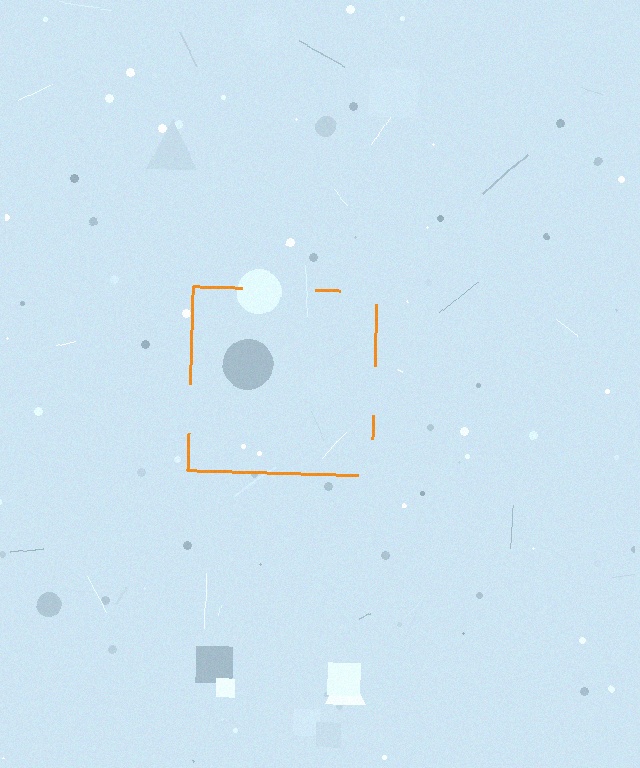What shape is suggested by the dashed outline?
The dashed outline suggests a square.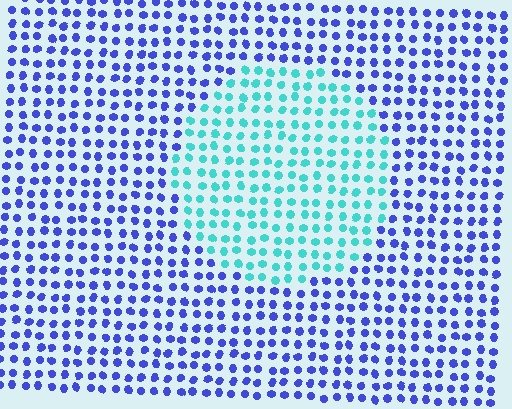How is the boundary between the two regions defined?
The boundary is defined purely by a slight shift in hue (about 60 degrees). Spacing, size, and orientation are identical on both sides.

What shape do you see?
I see a circle.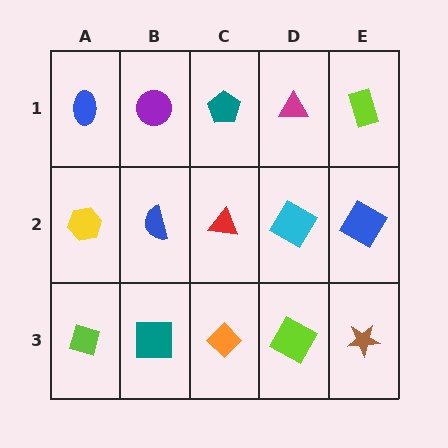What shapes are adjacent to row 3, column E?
A blue diamond (row 2, column E), a lime square (row 3, column D).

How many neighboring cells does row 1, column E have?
2.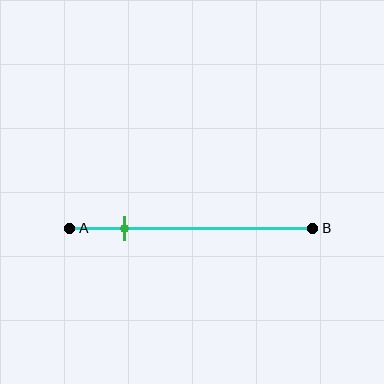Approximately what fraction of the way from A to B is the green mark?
The green mark is approximately 20% of the way from A to B.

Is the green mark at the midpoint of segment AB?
No, the mark is at about 20% from A, not at the 50% midpoint.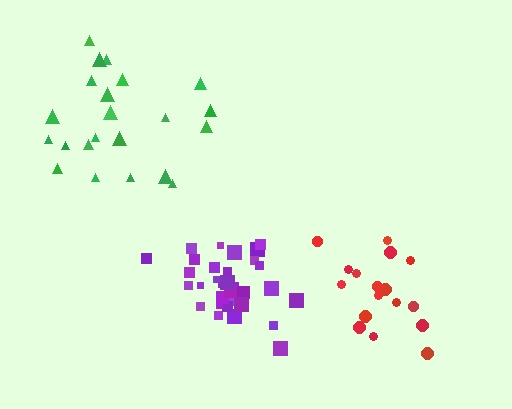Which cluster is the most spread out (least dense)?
Green.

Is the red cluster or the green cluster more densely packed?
Red.